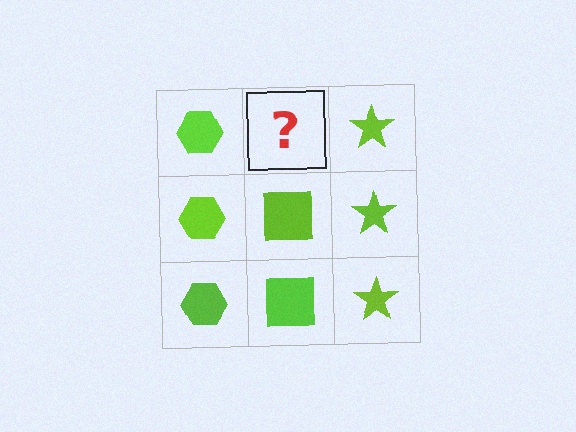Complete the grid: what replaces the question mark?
The question mark should be replaced with a lime square.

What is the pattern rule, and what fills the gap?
The rule is that each column has a consistent shape. The gap should be filled with a lime square.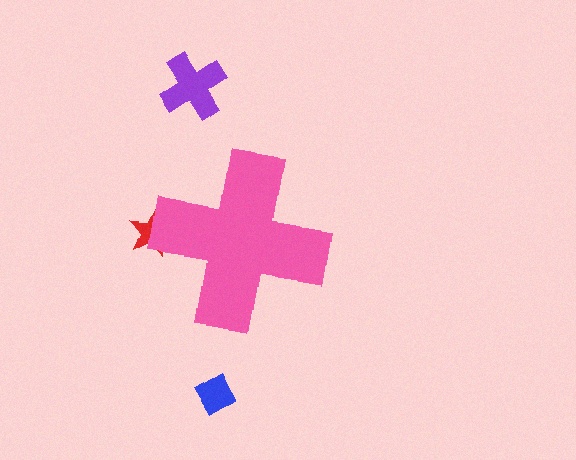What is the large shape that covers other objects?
A pink cross.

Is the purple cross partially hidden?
No, the purple cross is fully visible.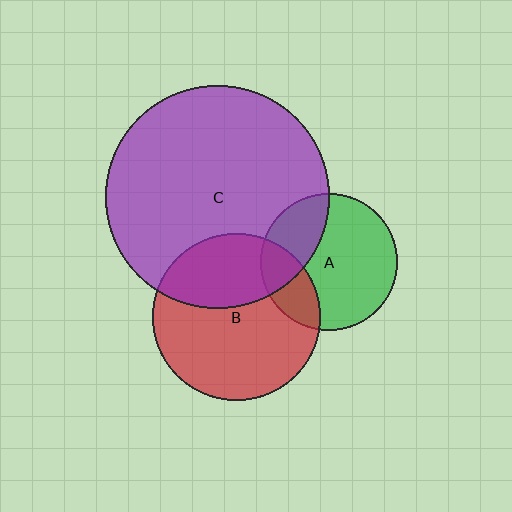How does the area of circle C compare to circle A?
Approximately 2.7 times.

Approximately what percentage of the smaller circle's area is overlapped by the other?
Approximately 35%.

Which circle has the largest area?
Circle C (purple).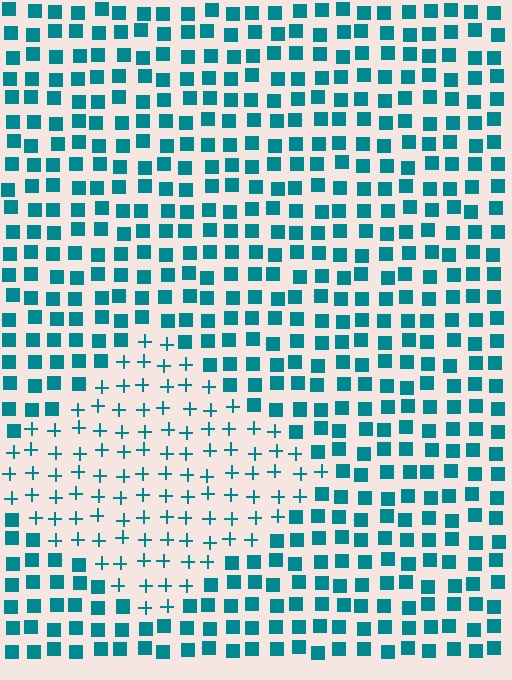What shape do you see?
I see a diamond.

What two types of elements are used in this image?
The image uses plus signs inside the diamond region and squares outside it.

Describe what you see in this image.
The image is filled with small teal elements arranged in a uniform grid. A diamond-shaped region contains plus signs, while the surrounding area contains squares. The boundary is defined purely by the change in element shape.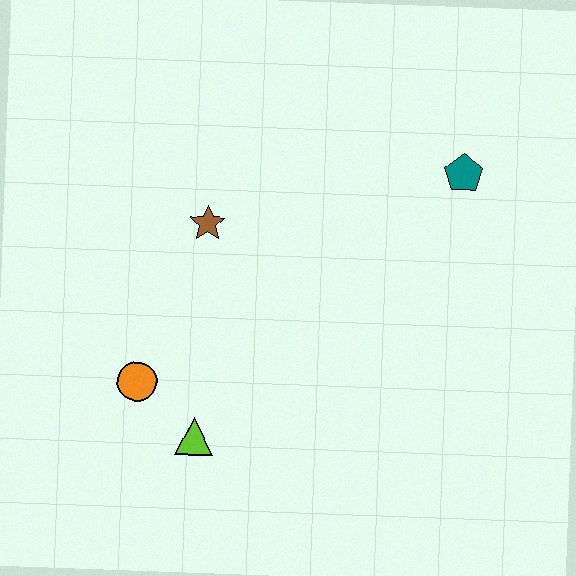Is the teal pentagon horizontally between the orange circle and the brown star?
No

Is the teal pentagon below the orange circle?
No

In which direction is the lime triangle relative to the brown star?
The lime triangle is below the brown star.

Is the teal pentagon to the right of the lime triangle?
Yes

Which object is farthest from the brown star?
The teal pentagon is farthest from the brown star.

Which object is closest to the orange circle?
The lime triangle is closest to the orange circle.